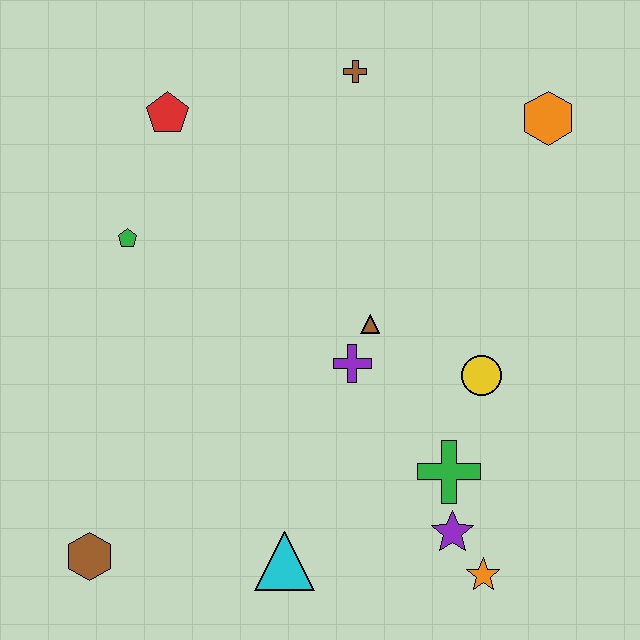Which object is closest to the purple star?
The orange star is closest to the purple star.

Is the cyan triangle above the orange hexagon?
No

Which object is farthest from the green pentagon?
The orange star is farthest from the green pentagon.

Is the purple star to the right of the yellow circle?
No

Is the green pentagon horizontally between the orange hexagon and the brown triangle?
No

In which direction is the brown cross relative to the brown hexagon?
The brown cross is above the brown hexagon.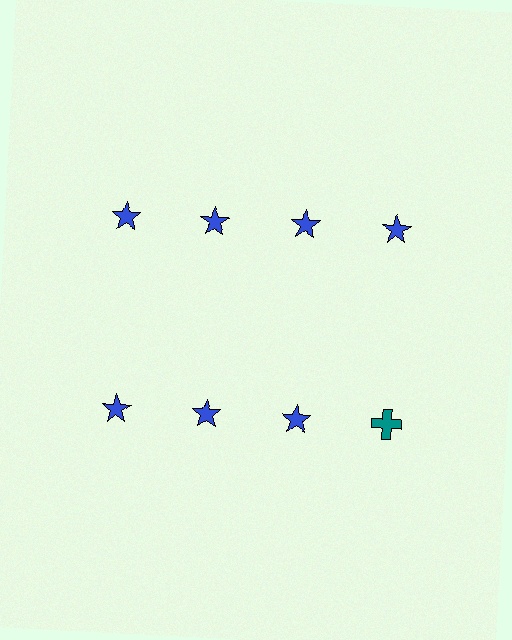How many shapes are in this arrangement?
There are 8 shapes arranged in a grid pattern.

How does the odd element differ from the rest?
It differs in both color (teal instead of blue) and shape (cross instead of star).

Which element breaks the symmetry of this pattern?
The teal cross in the second row, second from right column breaks the symmetry. All other shapes are blue stars.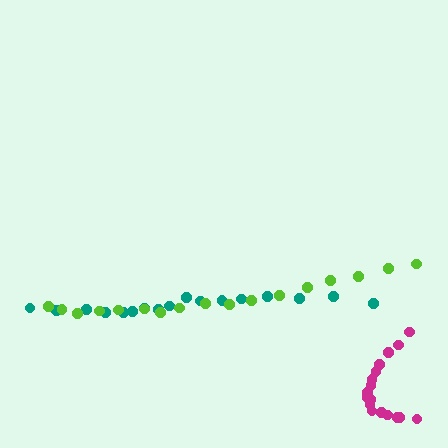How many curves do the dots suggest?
There are 3 distinct paths.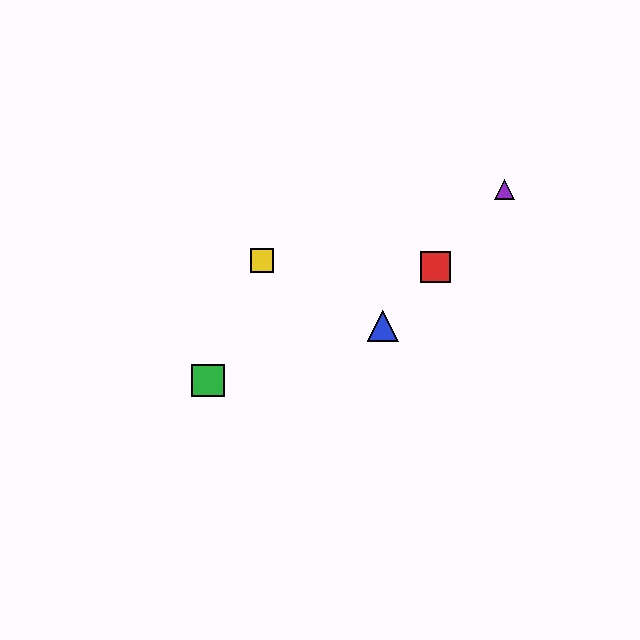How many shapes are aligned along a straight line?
3 shapes (the red square, the blue triangle, the purple triangle) are aligned along a straight line.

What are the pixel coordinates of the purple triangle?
The purple triangle is at (504, 189).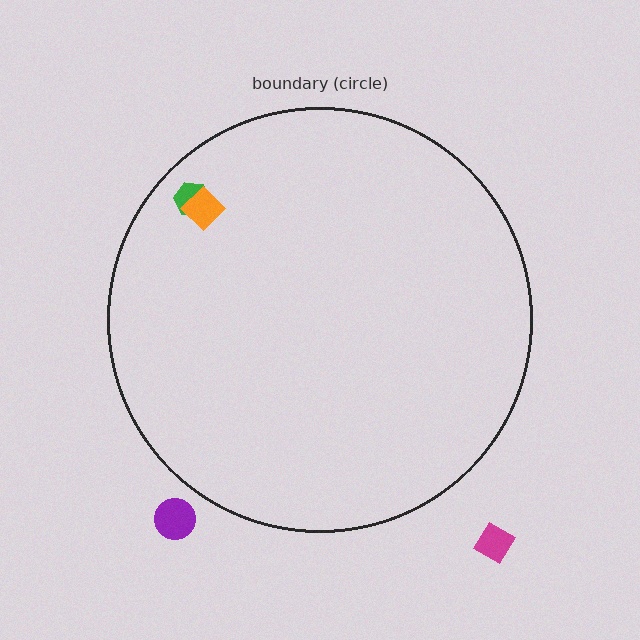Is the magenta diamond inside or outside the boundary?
Outside.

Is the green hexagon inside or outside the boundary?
Inside.